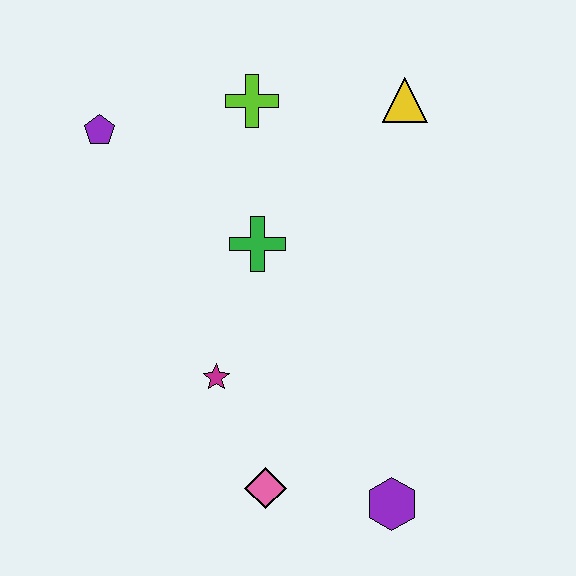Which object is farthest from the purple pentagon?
The purple hexagon is farthest from the purple pentagon.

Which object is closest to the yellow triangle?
The lime cross is closest to the yellow triangle.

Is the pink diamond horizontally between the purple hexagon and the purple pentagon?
Yes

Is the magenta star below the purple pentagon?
Yes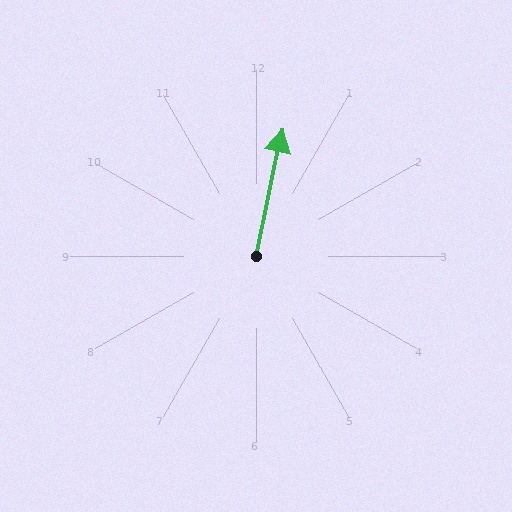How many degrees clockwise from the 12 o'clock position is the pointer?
Approximately 12 degrees.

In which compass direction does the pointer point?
North.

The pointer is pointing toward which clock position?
Roughly 12 o'clock.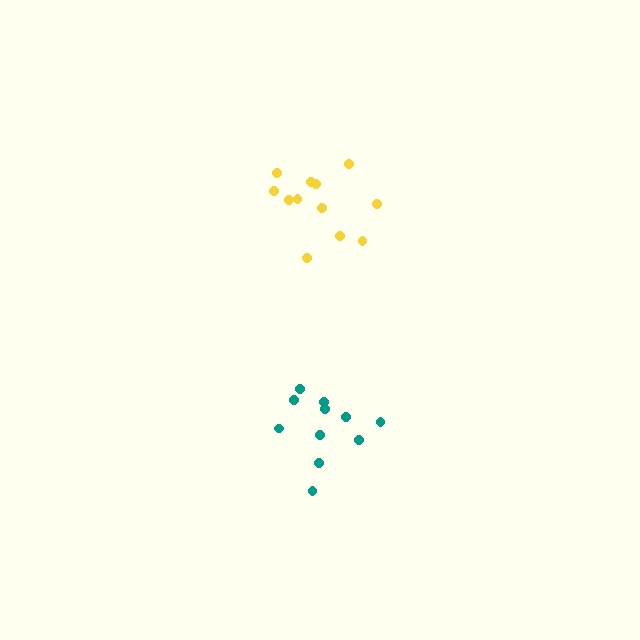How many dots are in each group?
Group 1: 12 dots, Group 2: 11 dots (23 total).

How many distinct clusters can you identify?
There are 2 distinct clusters.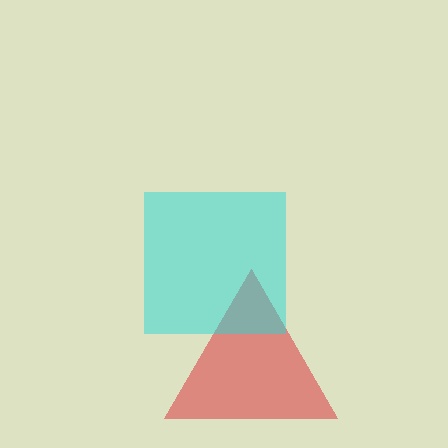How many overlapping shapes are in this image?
There are 2 overlapping shapes in the image.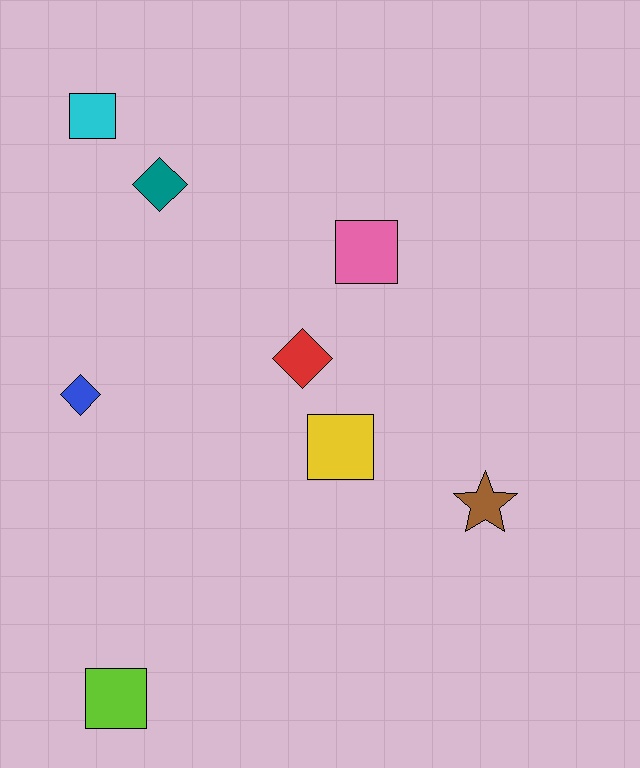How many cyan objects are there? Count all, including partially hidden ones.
There is 1 cyan object.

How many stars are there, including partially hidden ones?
There is 1 star.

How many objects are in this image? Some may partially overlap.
There are 8 objects.